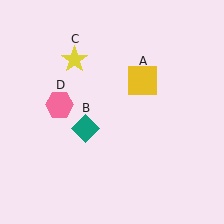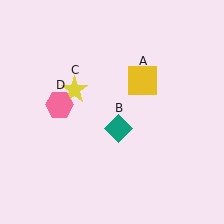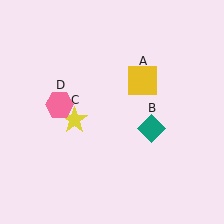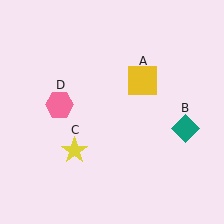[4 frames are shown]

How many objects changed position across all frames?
2 objects changed position: teal diamond (object B), yellow star (object C).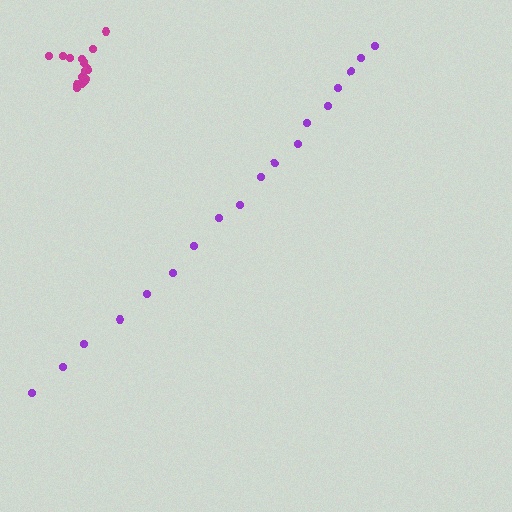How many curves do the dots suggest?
There are 2 distinct paths.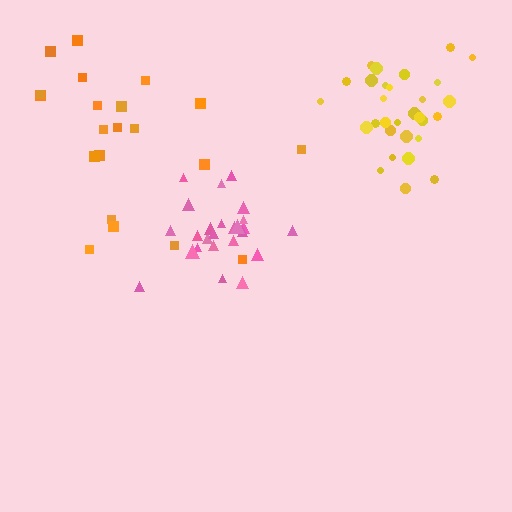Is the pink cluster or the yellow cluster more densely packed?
Pink.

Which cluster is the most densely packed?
Pink.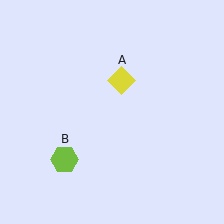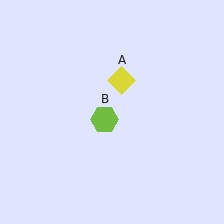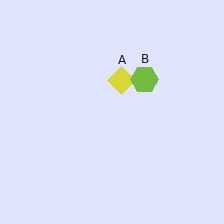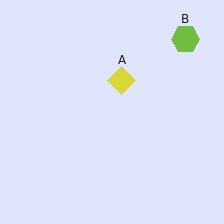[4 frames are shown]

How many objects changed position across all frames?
1 object changed position: lime hexagon (object B).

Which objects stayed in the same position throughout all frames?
Yellow diamond (object A) remained stationary.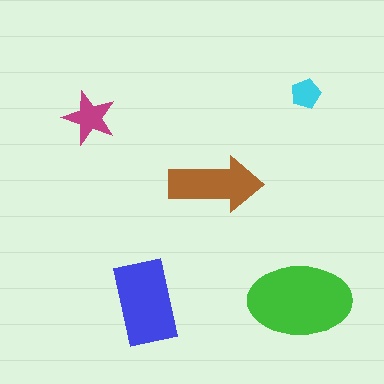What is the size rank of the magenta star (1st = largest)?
4th.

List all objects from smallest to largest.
The cyan pentagon, the magenta star, the brown arrow, the blue rectangle, the green ellipse.